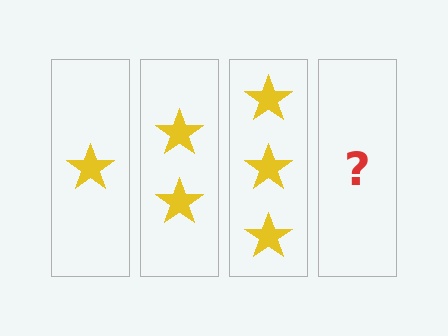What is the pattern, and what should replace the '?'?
The pattern is that each step adds one more star. The '?' should be 4 stars.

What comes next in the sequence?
The next element should be 4 stars.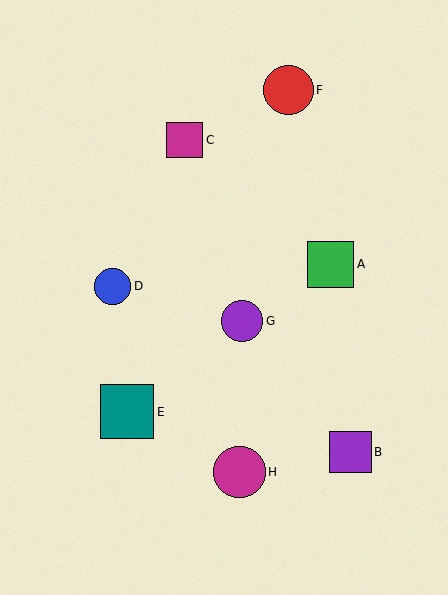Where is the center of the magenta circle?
The center of the magenta circle is at (240, 472).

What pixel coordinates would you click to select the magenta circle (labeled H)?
Click at (240, 472) to select the magenta circle H.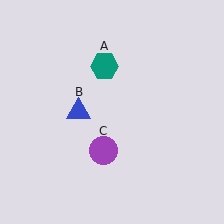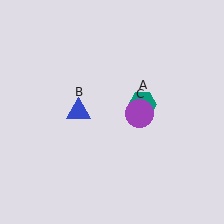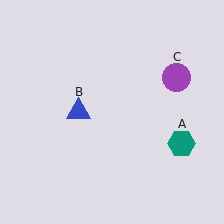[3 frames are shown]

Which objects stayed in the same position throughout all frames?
Blue triangle (object B) remained stationary.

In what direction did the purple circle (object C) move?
The purple circle (object C) moved up and to the right.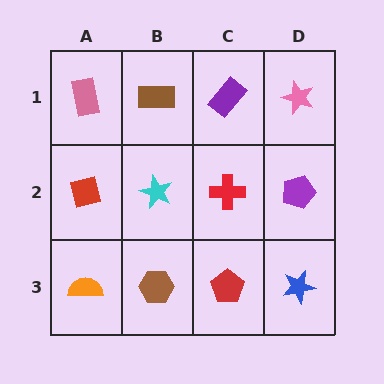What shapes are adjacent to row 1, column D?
A purple pentagon (row 2, column D), a purple rectangle (row 1, column C).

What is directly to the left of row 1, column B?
A pink rectangle.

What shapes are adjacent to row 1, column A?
A red square (row 2, column A), a brown rectangle (row 1, column B).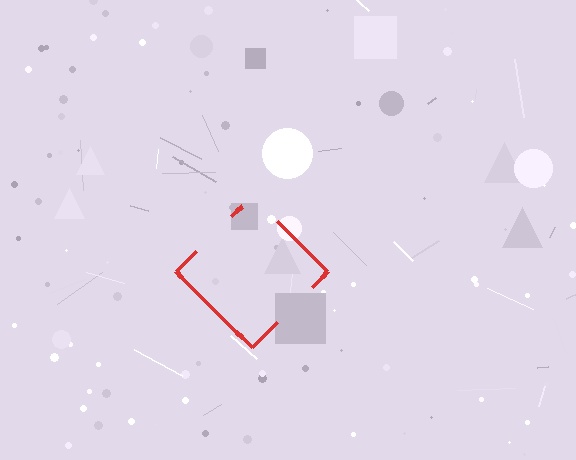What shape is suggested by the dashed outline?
The dashed outline suggests a diamond.